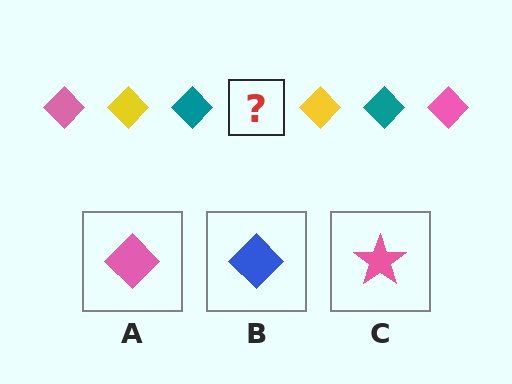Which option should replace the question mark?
Option A.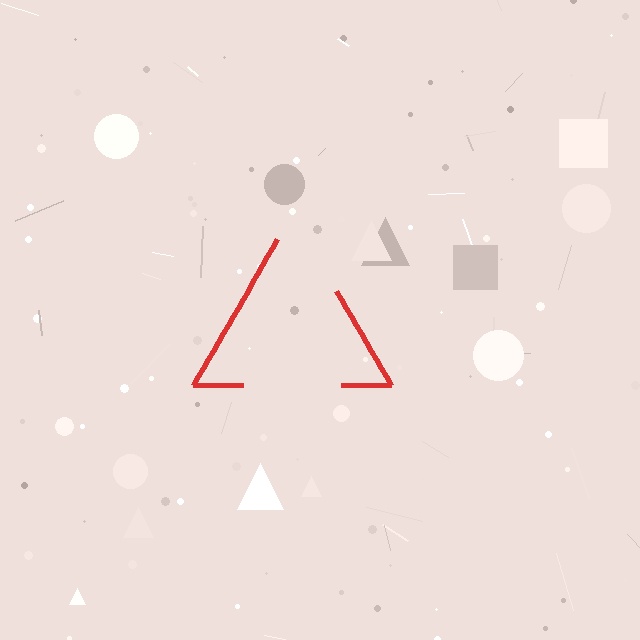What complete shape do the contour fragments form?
The contour fragments form a triangle.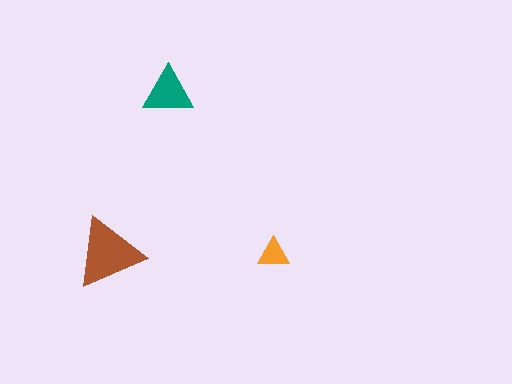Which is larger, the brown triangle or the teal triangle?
The brown one.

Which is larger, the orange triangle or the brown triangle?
The brown one.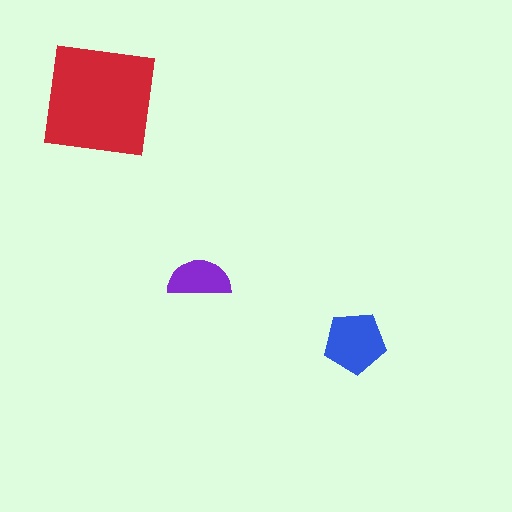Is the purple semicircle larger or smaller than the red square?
Smaller.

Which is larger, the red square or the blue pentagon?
The red square.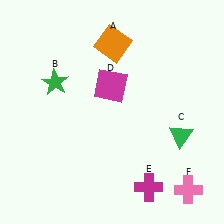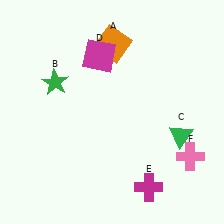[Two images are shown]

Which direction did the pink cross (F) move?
The pink cross (F) moved up.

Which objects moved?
The objects that moved are: the magenta square (D), the pink cross (F).